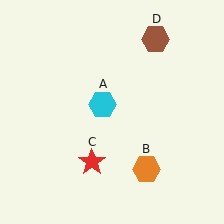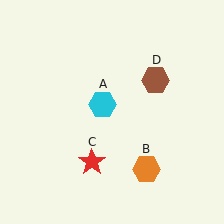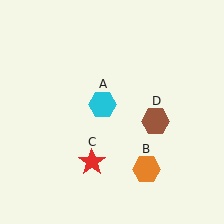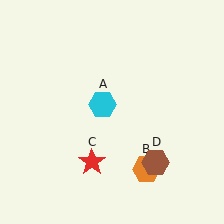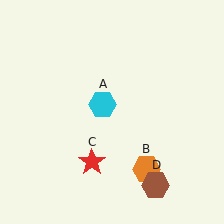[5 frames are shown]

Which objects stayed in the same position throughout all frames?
Cyan hexagon (object A) and orange hexagon (object B) and red star (object C) remained stationary.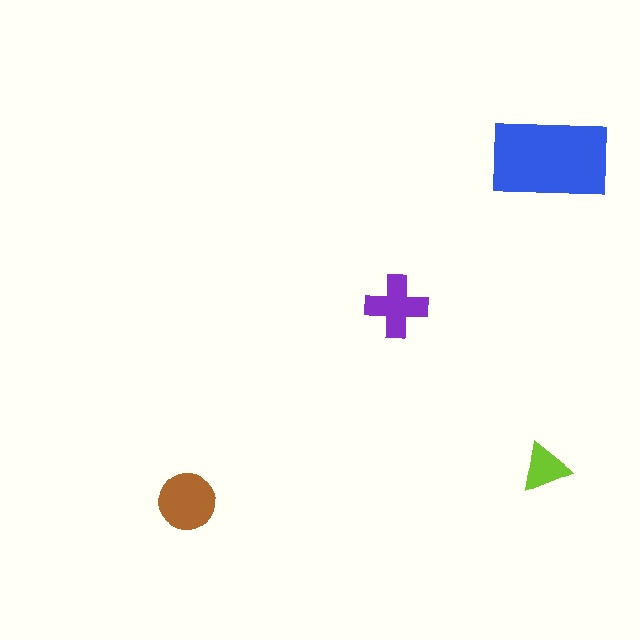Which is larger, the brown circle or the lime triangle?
The brown circle.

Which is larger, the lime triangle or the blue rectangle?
The blue rectangle.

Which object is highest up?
The blue rectangle is topmost.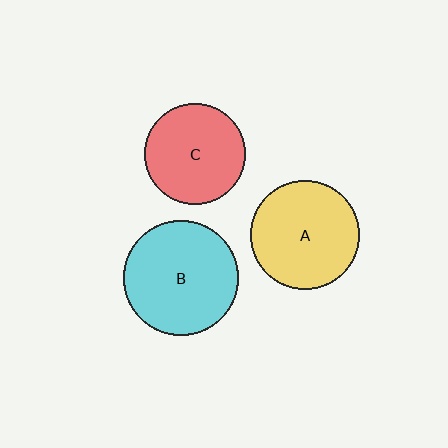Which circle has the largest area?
Circle B (cyan).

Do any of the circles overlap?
No, none of the circles overlap.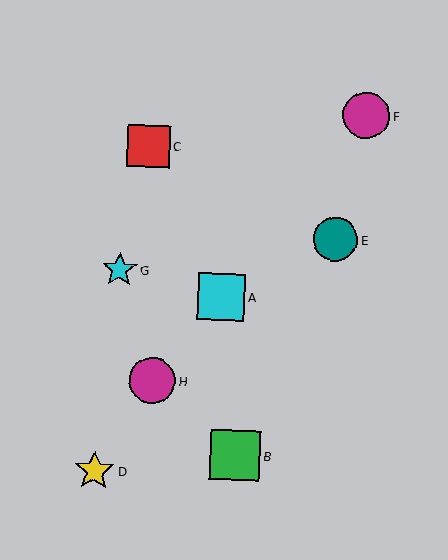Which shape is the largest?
The green square (labeled B) is the largest.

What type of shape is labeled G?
Shape G is a cyan star.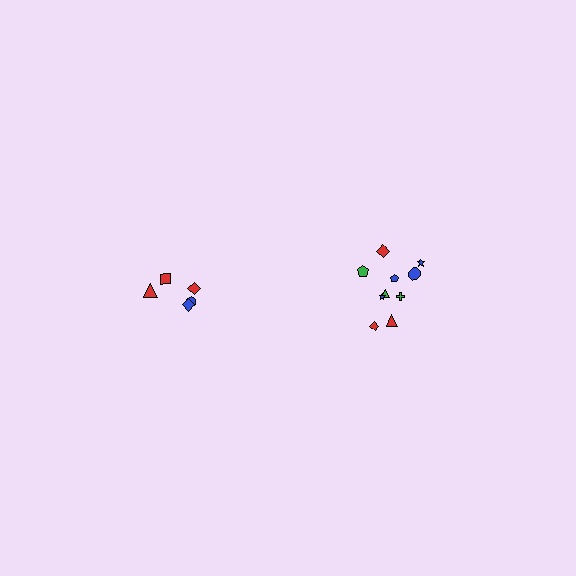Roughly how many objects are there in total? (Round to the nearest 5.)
Roughly 15 objects in total.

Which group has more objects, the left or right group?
The right group.